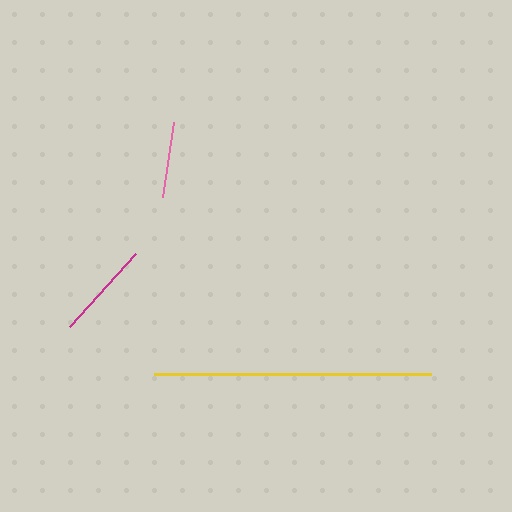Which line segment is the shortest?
The pink line is the shortest at approximately 75 pixels.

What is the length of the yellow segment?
The yellow segment is approximately 277 pixels long.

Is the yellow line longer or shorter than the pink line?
The yellow line is longer than the pink line.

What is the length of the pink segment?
The pink segment is approximately 75 pixels long.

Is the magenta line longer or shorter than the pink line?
The magenta line is longer than the pink line.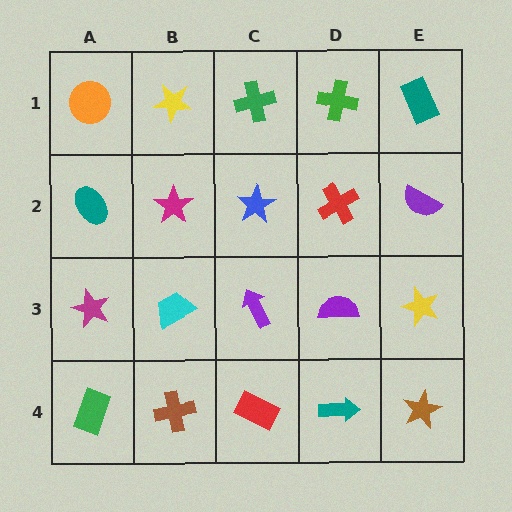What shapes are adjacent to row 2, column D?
A green cross (row 1, column D), a purple semicircle (row 3, column D), a blue star (row 2, column C), a purple semicircle (row 2, column E).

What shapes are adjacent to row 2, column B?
A yellow star (row 1, column B), a cyan trapezoid (row 3, column B), a teal ellipse (row 2, column A), a blue star (row 2, column C).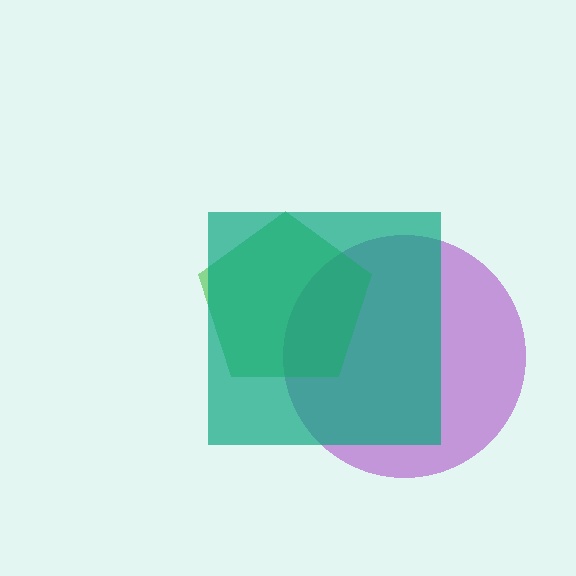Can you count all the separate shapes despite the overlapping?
Yes, there are 3 separate shapes.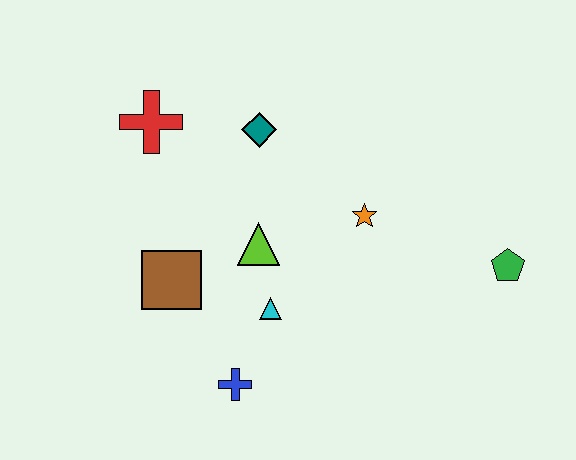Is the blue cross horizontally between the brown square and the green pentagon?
Yes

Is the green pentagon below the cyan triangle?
No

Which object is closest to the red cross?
The teal diamond is closest to the red cross.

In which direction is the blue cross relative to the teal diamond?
The blue cross is below the teal diamond.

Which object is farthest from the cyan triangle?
The green pentagon is farthest from the cyan triangle.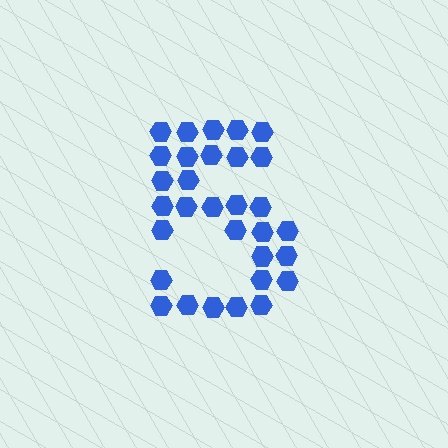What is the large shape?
The large shape is the digit 5.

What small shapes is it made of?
It is made of small hexagons.